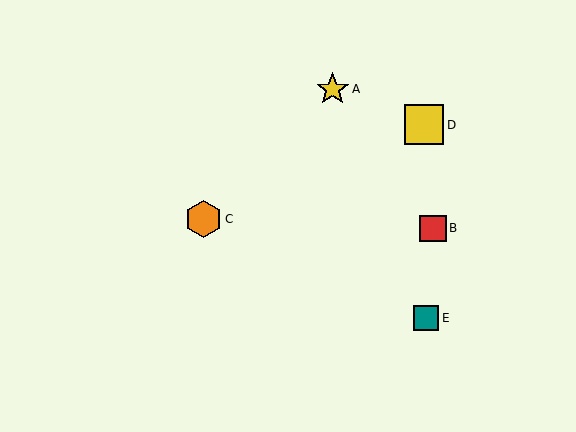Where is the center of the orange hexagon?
The center of the orange hexagon is at (204, 219).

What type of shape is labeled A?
Shape A is a yellow star.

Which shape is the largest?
The yellow square (labeled D) is the largest.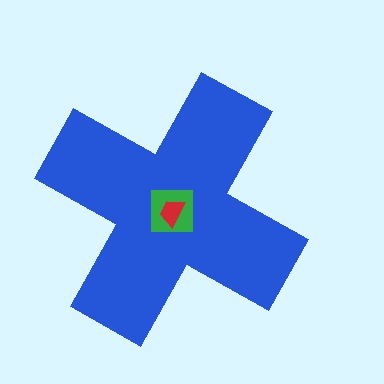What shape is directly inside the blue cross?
The green square.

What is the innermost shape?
The red trapezoid.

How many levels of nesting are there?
3.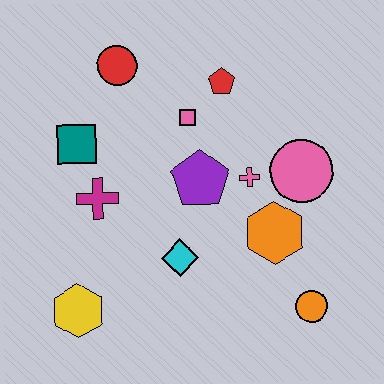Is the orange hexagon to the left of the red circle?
No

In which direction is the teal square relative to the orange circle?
The teal square is to the left of the orange circle.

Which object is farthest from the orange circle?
The red circle is farthest from the orange circle.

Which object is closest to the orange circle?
The orange hexagon is closest to the orange circle.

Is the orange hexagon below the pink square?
Yes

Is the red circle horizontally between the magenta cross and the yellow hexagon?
No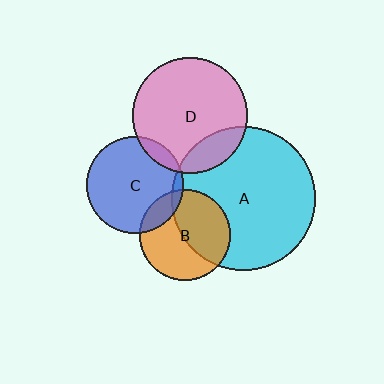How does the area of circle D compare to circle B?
Approximately 1.6 times.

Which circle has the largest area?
Circle A (cyan).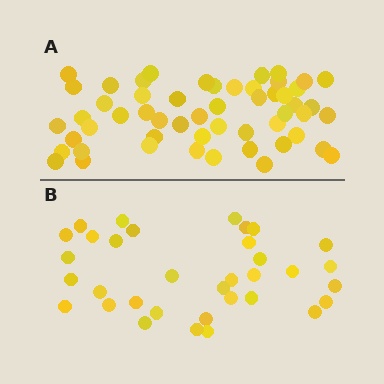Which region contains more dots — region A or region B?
Region A (the top region) has more dots.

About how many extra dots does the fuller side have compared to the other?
Region A has approximately 20 more dots than region B.